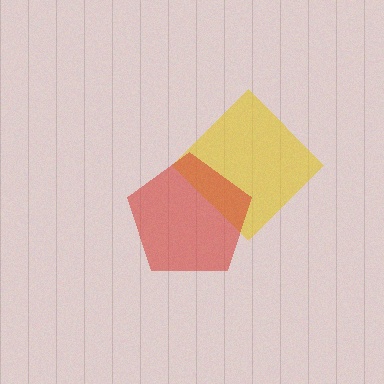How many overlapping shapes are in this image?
There are 2 overlapping shapes in the image.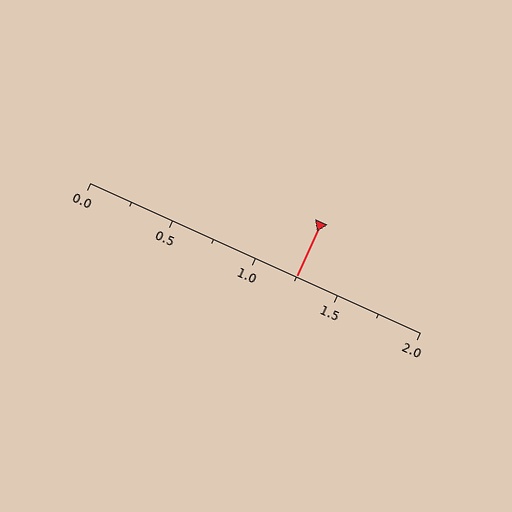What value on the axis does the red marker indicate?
The marker indicates approximately 1.25.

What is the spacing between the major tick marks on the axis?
The major ticks are spaced 0.5 apart.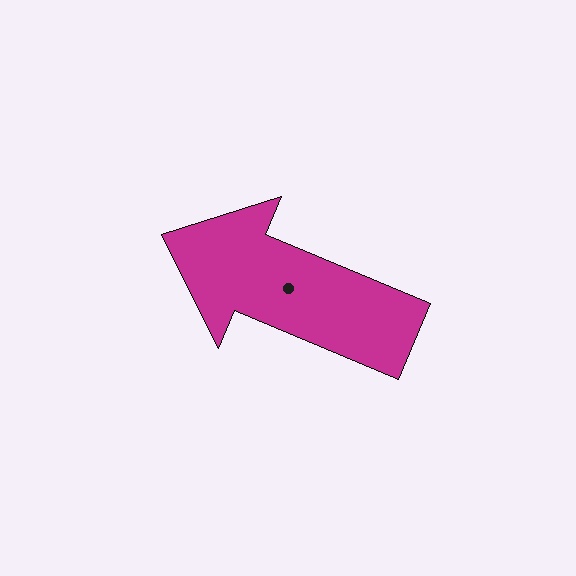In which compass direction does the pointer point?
Northwest.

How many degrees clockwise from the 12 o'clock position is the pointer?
Approximately 293 degrees.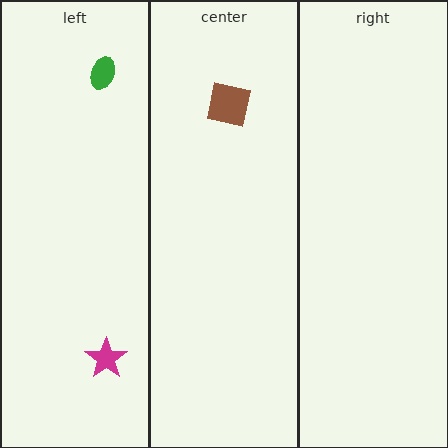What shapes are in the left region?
The green ellipse, the magenta star.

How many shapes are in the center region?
1.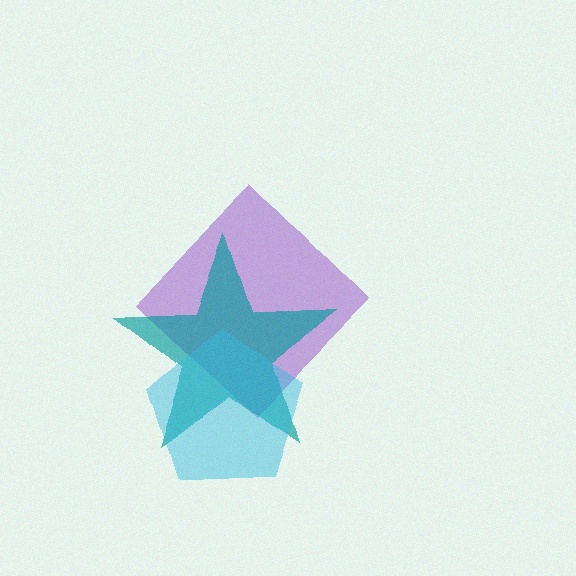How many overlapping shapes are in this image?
There are 3 overlapping shapes in the image.